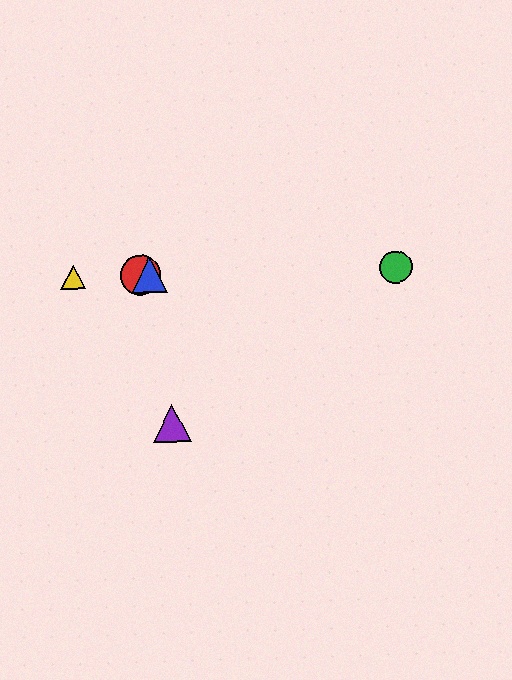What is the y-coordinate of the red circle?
The red circle is at y≈275.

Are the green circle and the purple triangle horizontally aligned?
No, the green circle is at y≈267 and the purple triangle is at y≈423.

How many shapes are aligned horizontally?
4 shapes (the red circle, the blue triangle, the green circle, the yellow triangle) are aligned horizontally.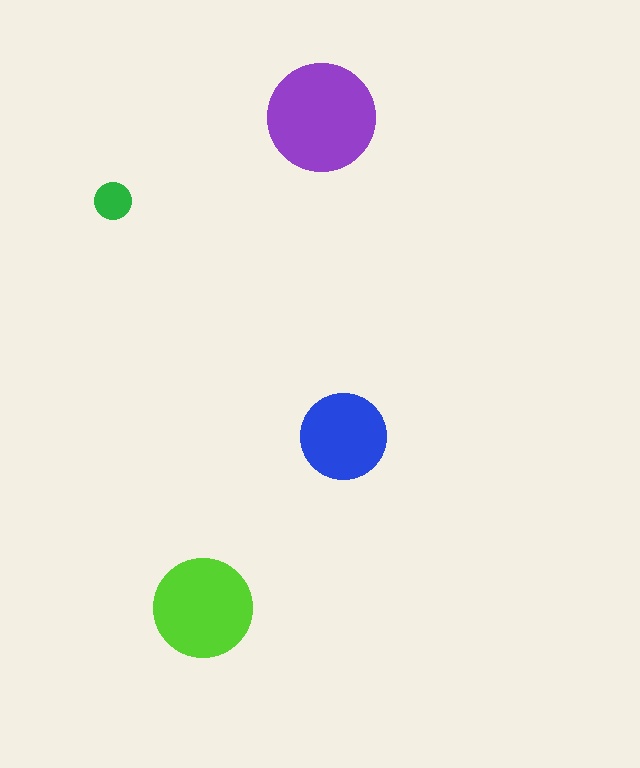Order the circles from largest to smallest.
the purple one, the lime one, the blue one, the green one.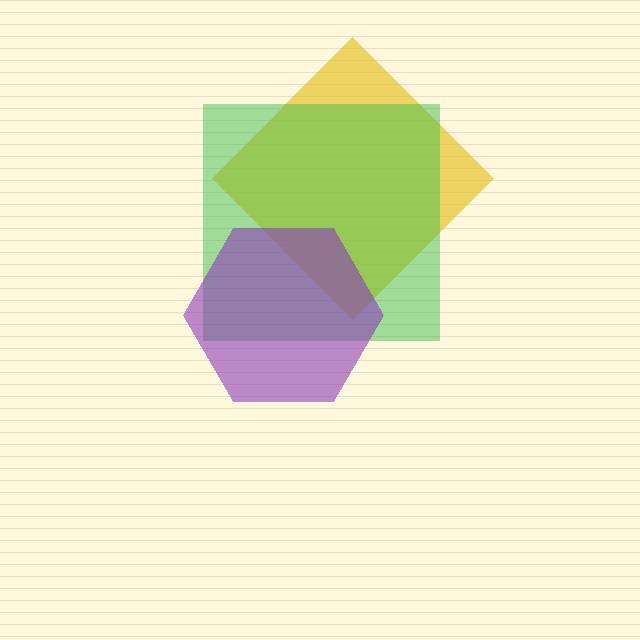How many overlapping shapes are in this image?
There are 3 overlapping shapes in the image.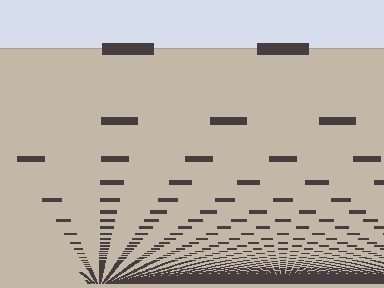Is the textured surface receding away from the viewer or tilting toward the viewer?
The surface appears to tilt toward the viewer. Texture elements get larger and sparser toward the top.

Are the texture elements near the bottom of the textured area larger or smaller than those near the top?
Smaller. The gradient is inverted — elements near the bottom are smaller and denser.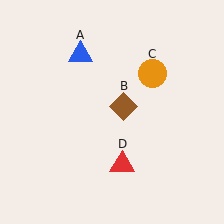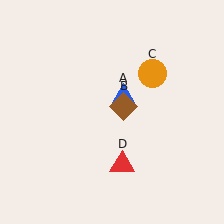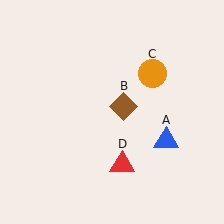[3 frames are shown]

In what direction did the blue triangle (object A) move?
The blue triangle (object A) moved down and to the right.